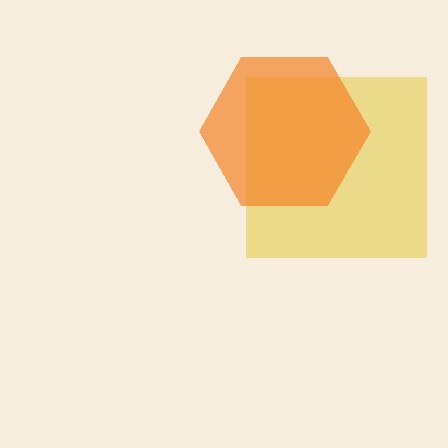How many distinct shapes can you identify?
There are 2 distinct shapes: a yellow square, an orange hexagon.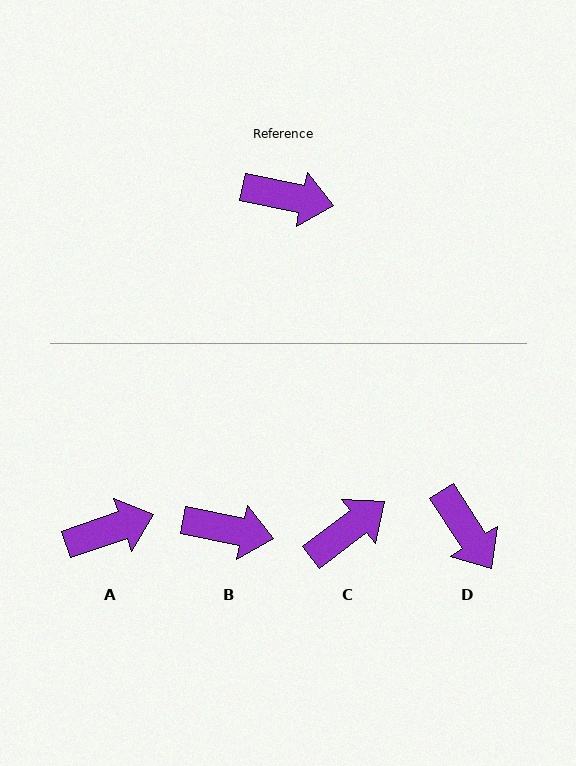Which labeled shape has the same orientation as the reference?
B.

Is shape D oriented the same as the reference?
No, it is off by about 46 degrees.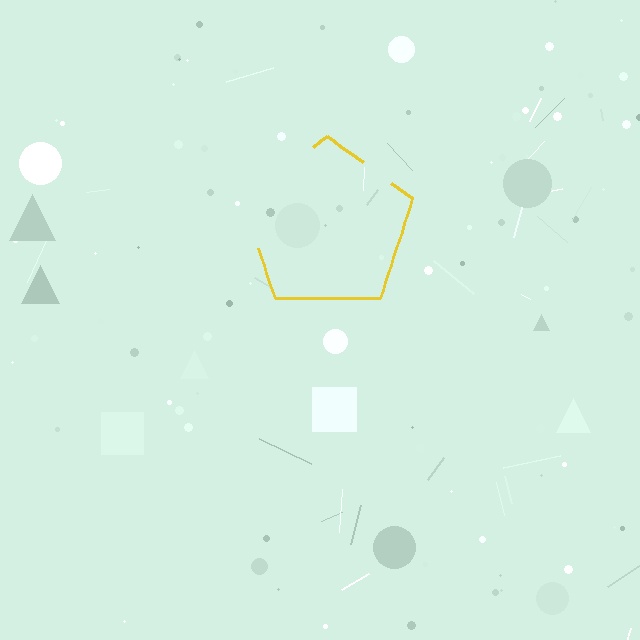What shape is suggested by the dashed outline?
The dashed outline suggests a pentagon.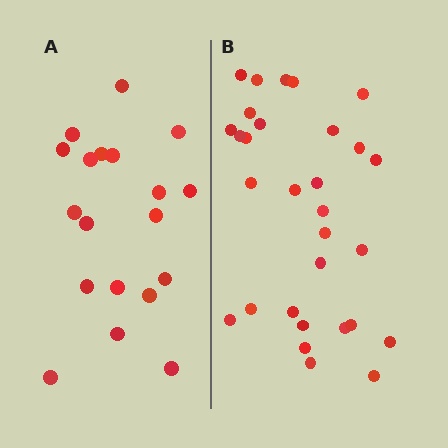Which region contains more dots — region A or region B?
Region B (the right region) has more dots.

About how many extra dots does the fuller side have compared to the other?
Region B has roughly 12 or so more dots than region A.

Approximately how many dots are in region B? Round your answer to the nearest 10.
About 30 dots.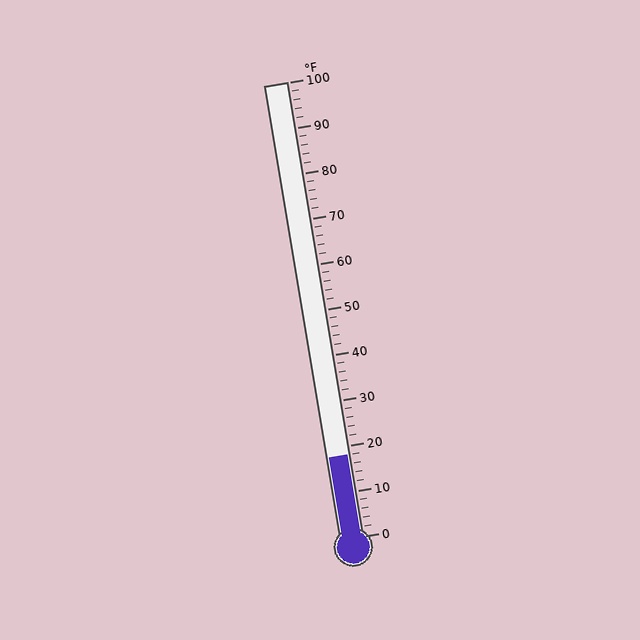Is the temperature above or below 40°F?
The temperature is below 40°F.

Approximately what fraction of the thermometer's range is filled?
The thermometer is filled to approximately 20% of its range.